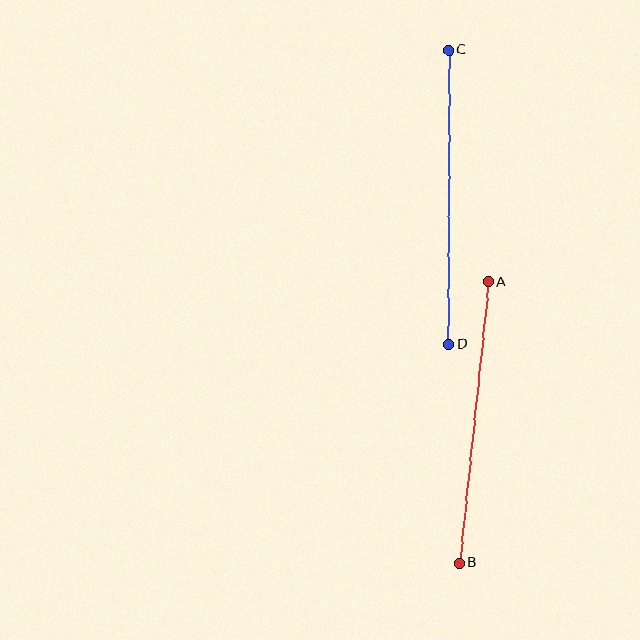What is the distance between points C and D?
The distance is approximately 294 pixels.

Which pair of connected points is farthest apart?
Points C and D are farthest apart.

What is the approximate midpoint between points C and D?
The midpoint is at approximately (449, 197) pixels.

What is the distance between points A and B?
The distance is approximately 283 pixels.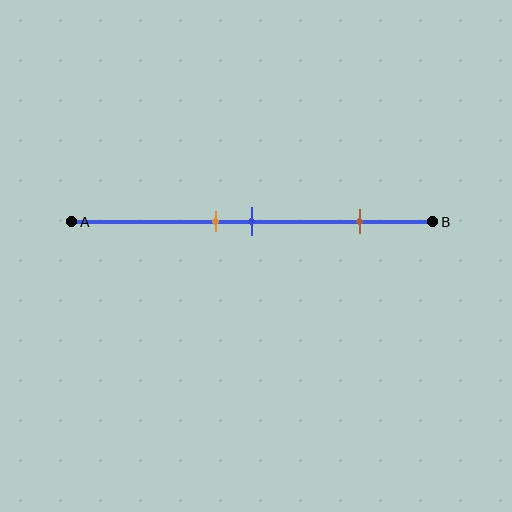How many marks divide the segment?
There are 3 marks dividing the segment.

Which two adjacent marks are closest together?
The orange and blue marks are the closest adjacent pair.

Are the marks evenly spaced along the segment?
No, the marks are not evenly spaced.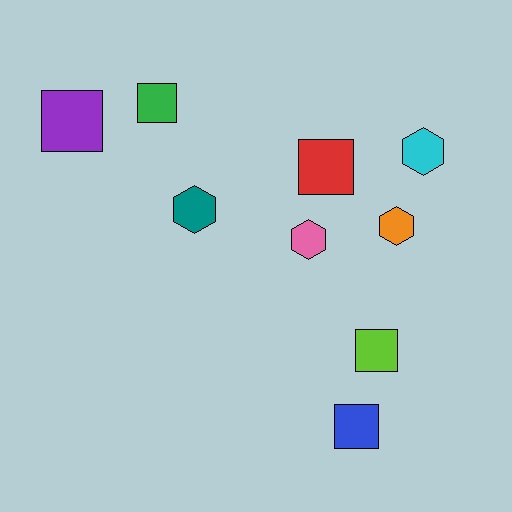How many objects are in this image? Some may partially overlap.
There are 9 objects.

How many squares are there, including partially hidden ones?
There are 5 squares.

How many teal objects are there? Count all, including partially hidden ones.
There is 1 teal object.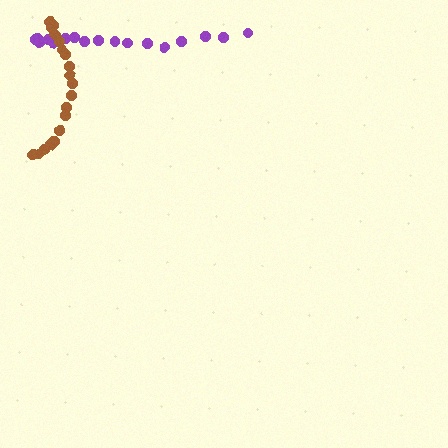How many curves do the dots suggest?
There are 2 distinct paths.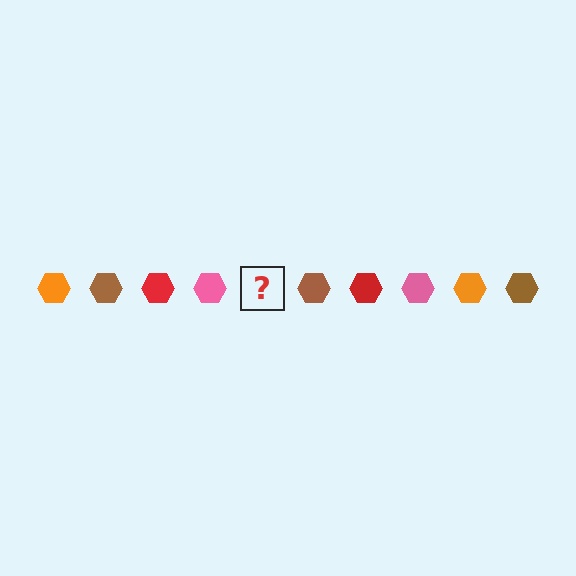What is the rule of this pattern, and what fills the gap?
The rule is that the pattern cycles through orange, brown, red, pink hexagons. The gap should be filled with an orange hexagon.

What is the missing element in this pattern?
The missing element is an orange hexagon.